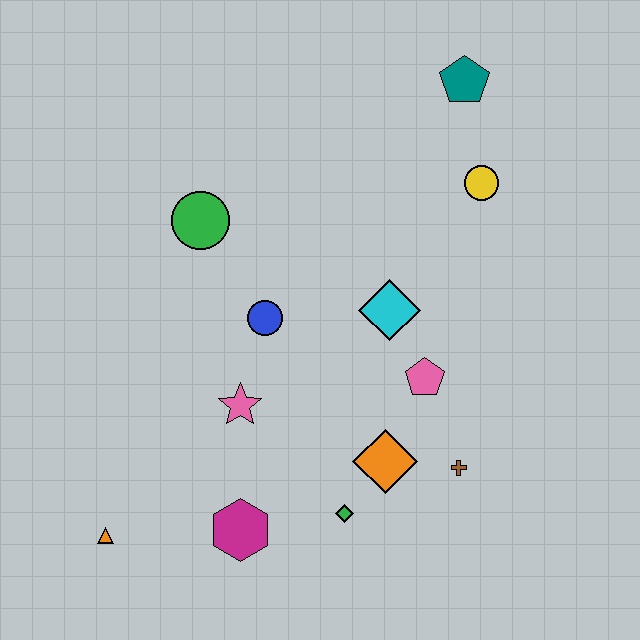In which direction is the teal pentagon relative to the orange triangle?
The teal pentagon is above the orange triangle.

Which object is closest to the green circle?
The blue circle is closest to the green circle.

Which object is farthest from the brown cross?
The teal pentagon is farthest from the brown cross.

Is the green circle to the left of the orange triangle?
No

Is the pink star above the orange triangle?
Yes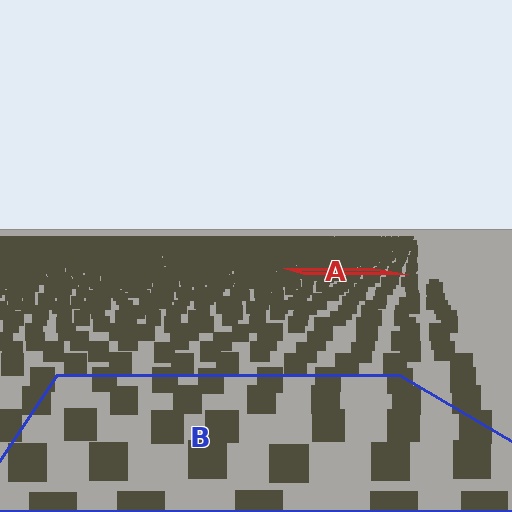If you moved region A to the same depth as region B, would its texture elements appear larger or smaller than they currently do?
They would appear larger. At a closer depth, the same texture elements are projected at a bigger on-screen size.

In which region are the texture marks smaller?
The texture marks are smaller in region A, because it is farther away.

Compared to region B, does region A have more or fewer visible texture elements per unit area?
Region A has more texture elements per unit area — they are packed more densely because it is farther away.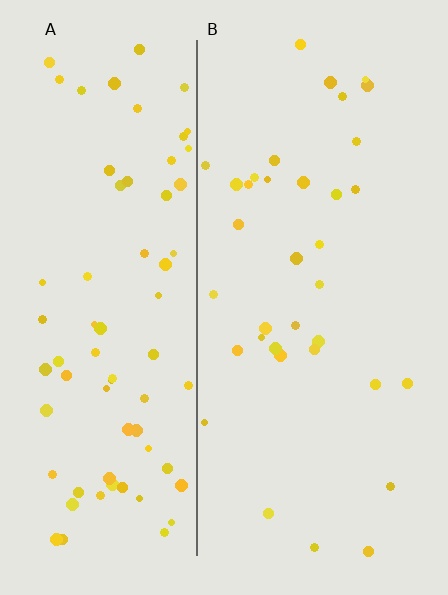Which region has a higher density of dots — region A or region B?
A (the left).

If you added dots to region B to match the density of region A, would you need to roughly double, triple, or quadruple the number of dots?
Approximately double.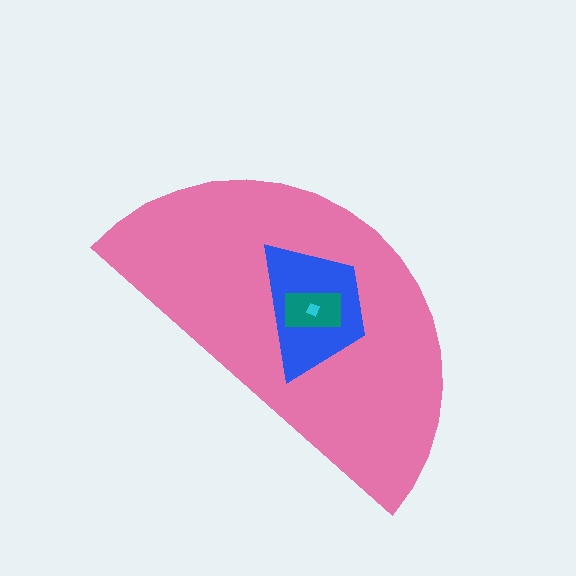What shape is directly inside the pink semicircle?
The blue trapezoid.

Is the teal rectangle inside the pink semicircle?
Yes.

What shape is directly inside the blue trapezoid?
The teal rectangle.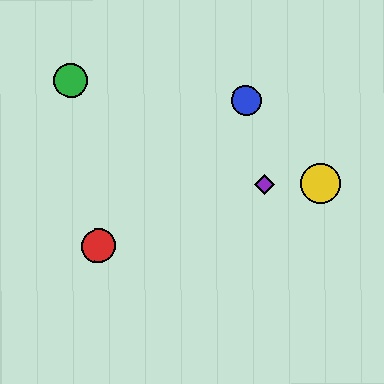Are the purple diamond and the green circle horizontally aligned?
No, the purple diamond is at y≈184 and the green circle is at y≈80.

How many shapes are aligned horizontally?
2 shapes (the yellow circle, the purple diamond) are aligned horizontally.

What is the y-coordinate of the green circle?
The green circle is at y≈80.